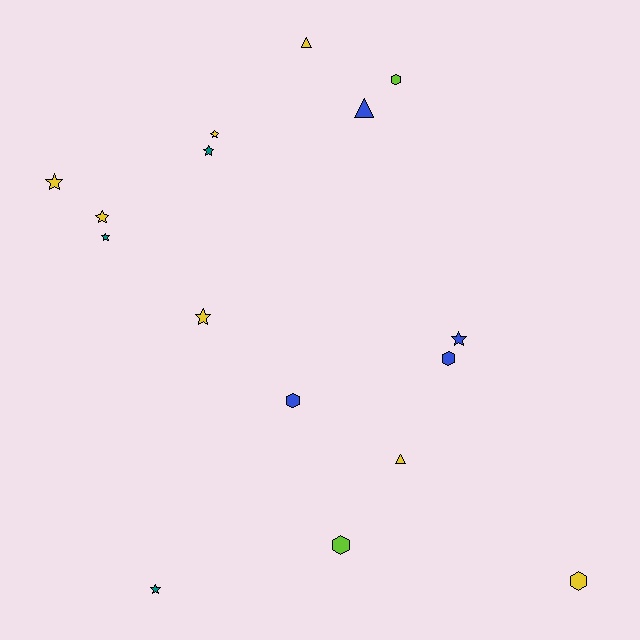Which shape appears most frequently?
Star, with 8 objects.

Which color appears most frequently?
Yellow, with 7 objects.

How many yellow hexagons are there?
There is 1 yellow hexagon.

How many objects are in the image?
There are 16 objects.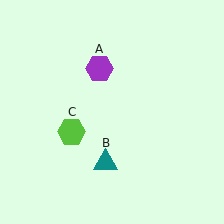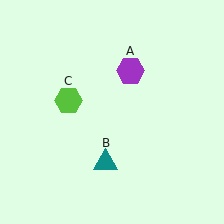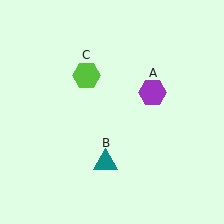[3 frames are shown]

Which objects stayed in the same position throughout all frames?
Teal triangle (object B) remained stationary.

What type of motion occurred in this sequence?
The purple hexagon (object A), lime hexagon (object C) rotated clockwise around the center of the scene.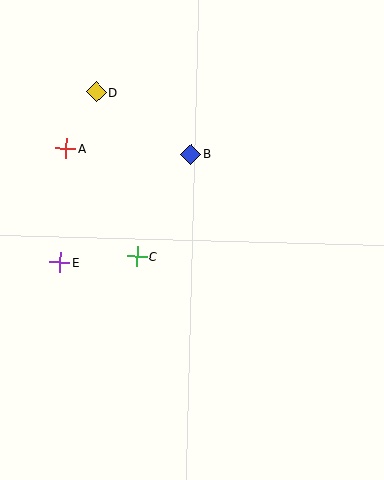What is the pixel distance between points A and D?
The distance between A and D is 64 pixels.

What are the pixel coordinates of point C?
Point C is at (137, 256).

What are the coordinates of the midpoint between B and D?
The midpoint between B and D is at (144, 123).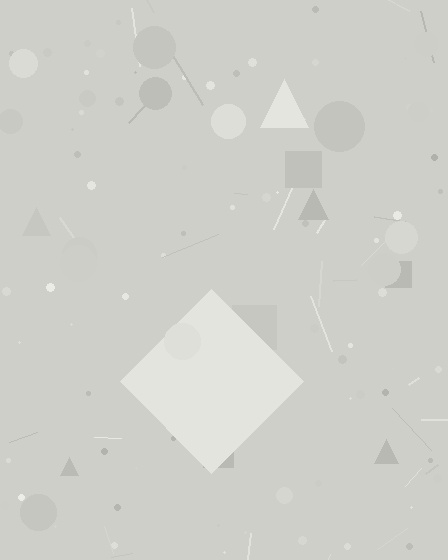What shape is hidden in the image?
A diamond is hidden in the image.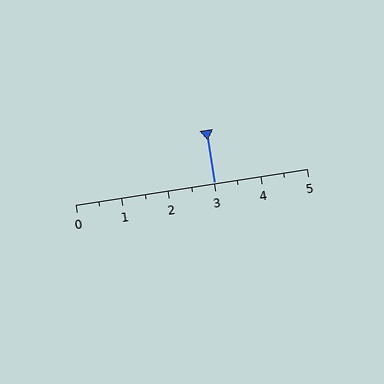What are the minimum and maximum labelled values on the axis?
The axis runs from 0 to 5.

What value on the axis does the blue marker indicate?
The marker indicates approximately 3.